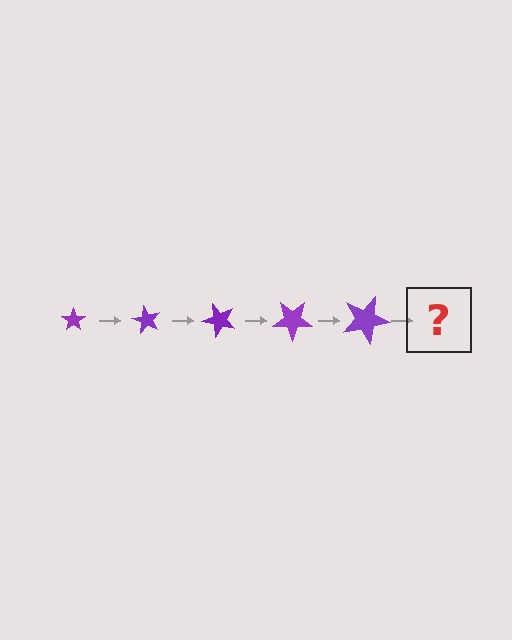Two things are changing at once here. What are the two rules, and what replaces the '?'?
The two rules are that the star grows larger each step and it rotates 60 degrees each step. The '?' should be a star, larger than the previous one and rotated 300 degrees from the start.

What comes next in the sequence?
The next element should be a star, larger than the previous one and rotated 300 degrees from the start.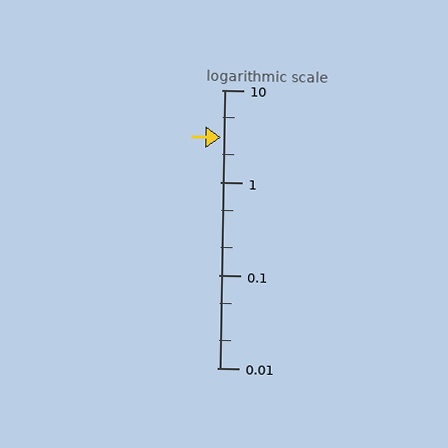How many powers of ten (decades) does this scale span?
The scale spans 3 decades, from 0.01 to 10.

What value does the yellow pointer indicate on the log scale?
The pointer indicates approximately 3.1.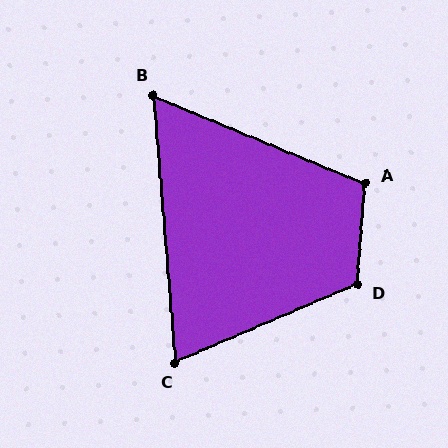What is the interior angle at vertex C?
Approximately 72 degrees (acute).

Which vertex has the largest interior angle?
D, at approximately 117 degrees.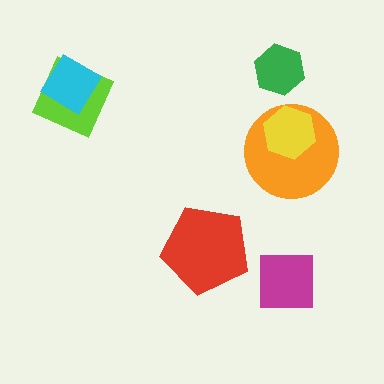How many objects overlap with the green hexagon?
0 objects overlap with the green hexagon.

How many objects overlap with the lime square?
1 object overlaps with the lime square.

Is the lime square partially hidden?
Yes, it is partially covered by another shape.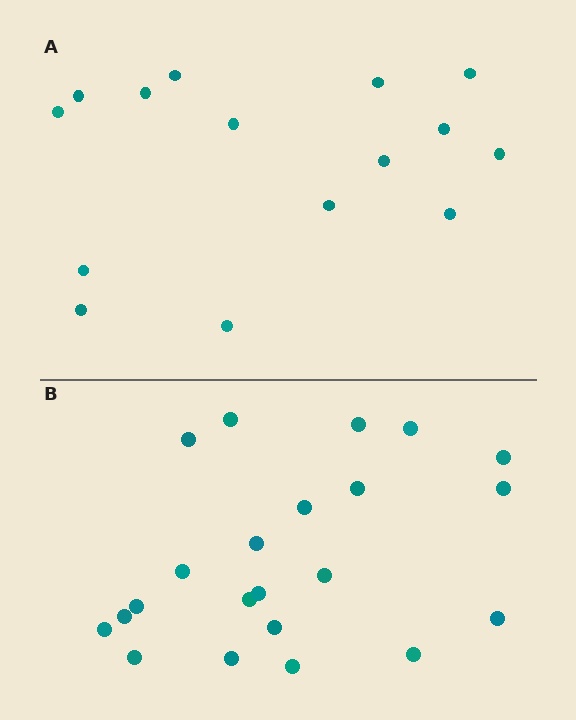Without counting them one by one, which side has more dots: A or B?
Region B (the bottom region) has more dots.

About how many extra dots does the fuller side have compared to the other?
Region B has roughly 8 or so more dots than region A.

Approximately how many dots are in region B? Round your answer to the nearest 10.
About 20 dots. (The exact count is 22, which rounds to 20.)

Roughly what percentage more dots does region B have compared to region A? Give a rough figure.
About 45% more.